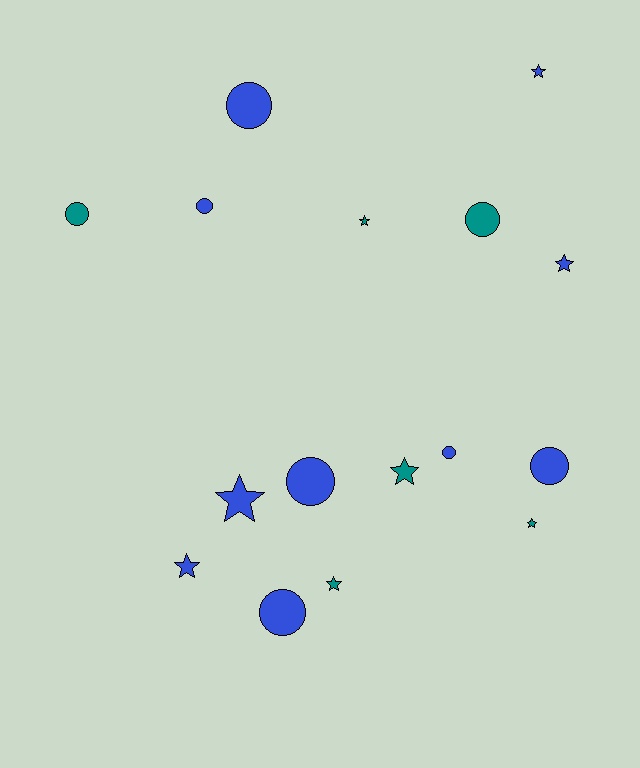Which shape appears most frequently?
Circle, with 8 objects.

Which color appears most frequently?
Blue, with 10 objects.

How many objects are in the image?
There are 16 objects.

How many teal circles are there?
There are 2 teal circles.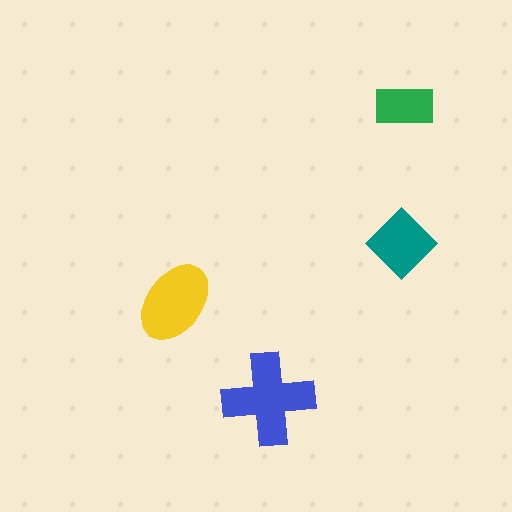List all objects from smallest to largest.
The green rectangle, the teal diamond, the yellow ellipse, the blue cross.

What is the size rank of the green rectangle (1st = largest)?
4th.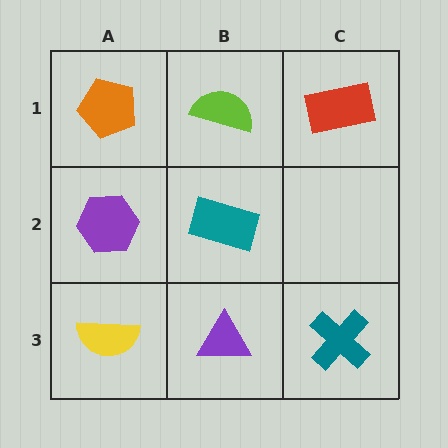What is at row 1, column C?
A red rectangle.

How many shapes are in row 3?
3 shapes.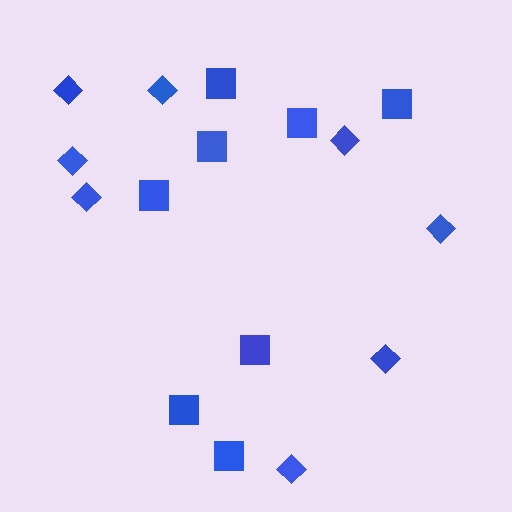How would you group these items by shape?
There are 2 groups: one group of diamonds (8) and one group of squares (8).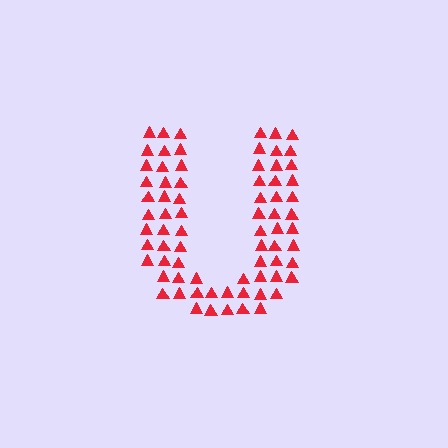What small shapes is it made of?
It is made of small triangles.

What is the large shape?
The large shape is the letter U.